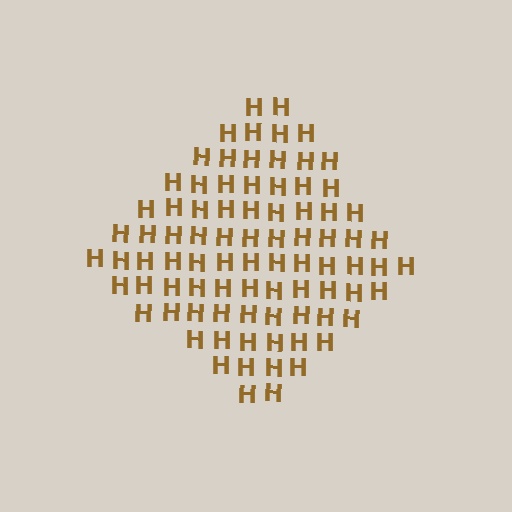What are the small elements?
The small elements are letter H's.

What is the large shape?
The large shape is a diamond.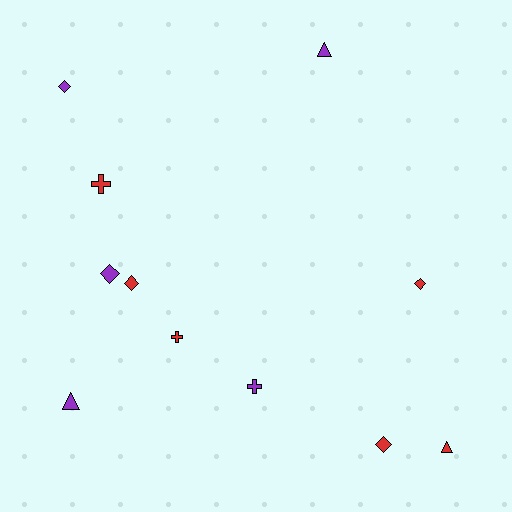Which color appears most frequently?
Red, with 6 objects.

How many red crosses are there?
There are 2 red crosses.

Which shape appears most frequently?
Diamond, with 5 objects.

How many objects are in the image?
There are 11 objects.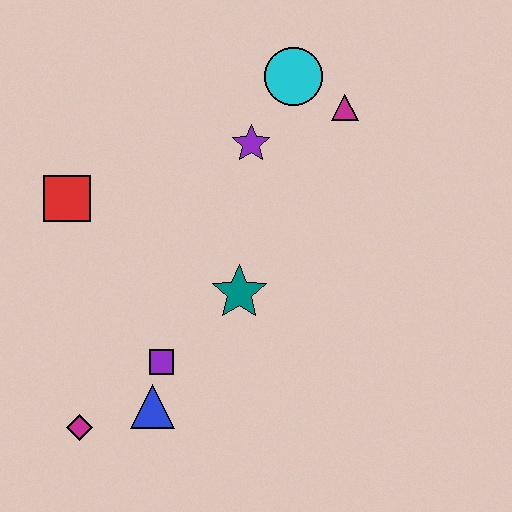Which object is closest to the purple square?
The blue triangle is closest to the purple square.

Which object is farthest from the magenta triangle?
The magenta diamond is farthest from the magenta triangle.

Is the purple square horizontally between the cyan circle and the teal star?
No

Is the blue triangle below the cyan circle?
Yes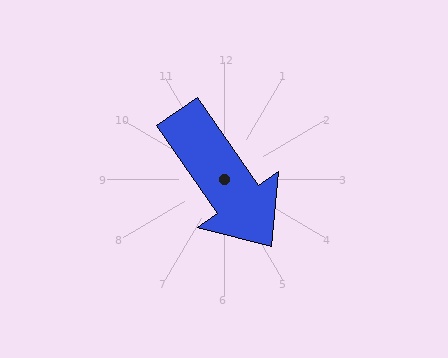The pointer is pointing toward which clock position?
Roughly 5 o'clock.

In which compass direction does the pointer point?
Southeast.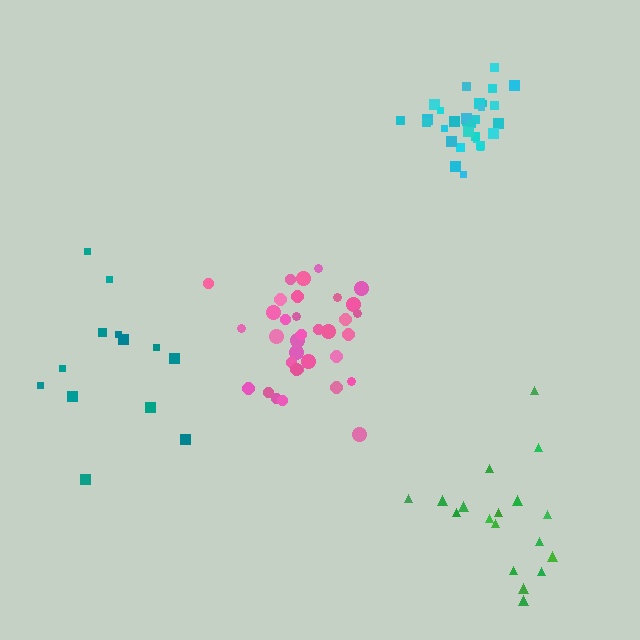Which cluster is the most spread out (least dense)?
Teal.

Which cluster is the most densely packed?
Cyan.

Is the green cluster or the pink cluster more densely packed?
Pink.